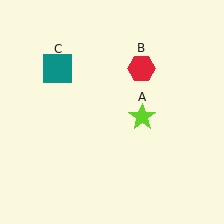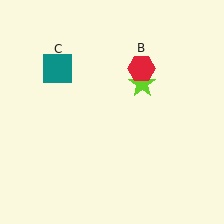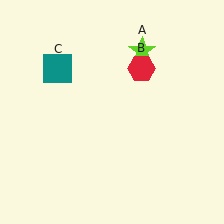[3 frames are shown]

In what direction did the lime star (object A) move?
The lime star (object A) moved up.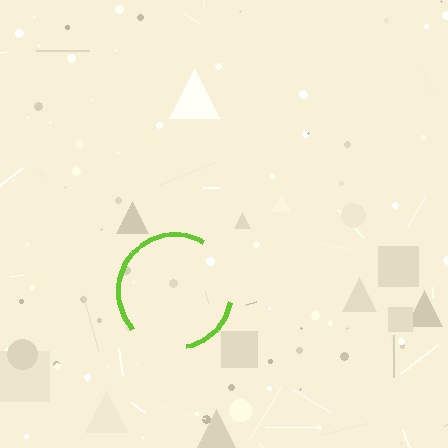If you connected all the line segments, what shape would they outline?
They would outline a circle.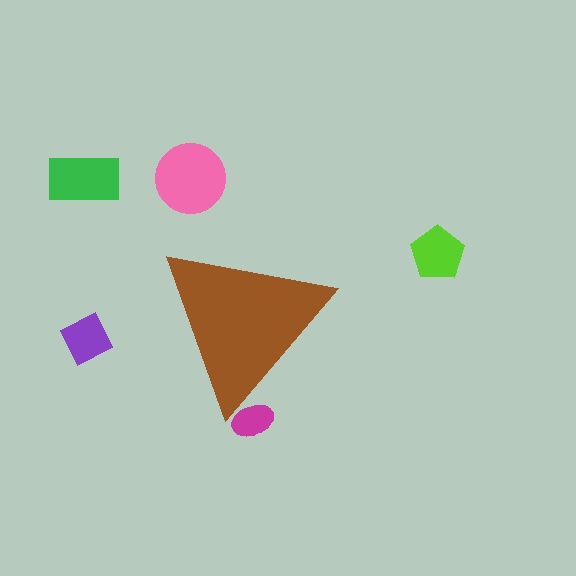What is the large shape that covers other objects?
A brown triangle.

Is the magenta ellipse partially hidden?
Yes, the magenta ellipse is partially hidden behind the brown triangle.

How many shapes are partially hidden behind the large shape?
1 shape is partially hidden.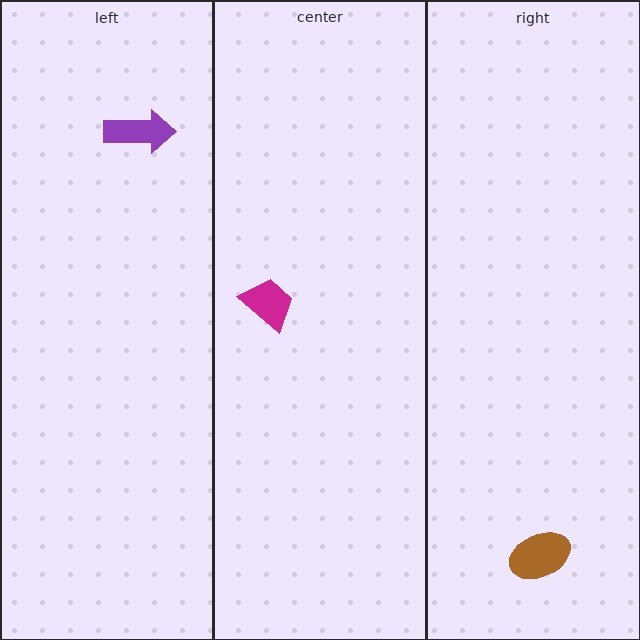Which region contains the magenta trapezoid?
The center region.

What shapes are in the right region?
The brown ellipse.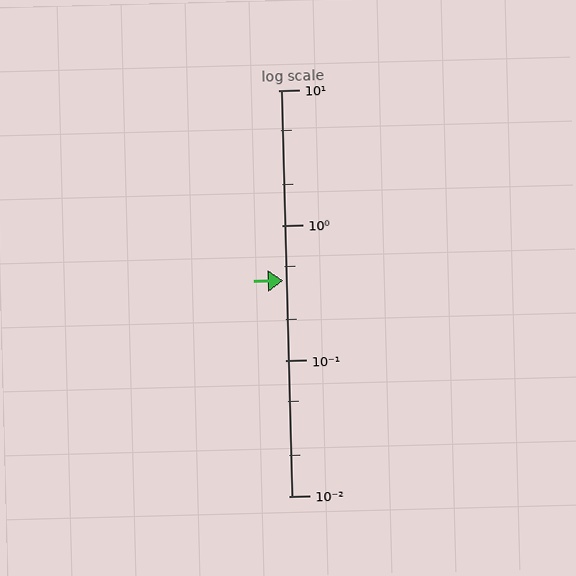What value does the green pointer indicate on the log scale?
The pointer indicates approximately 0.39.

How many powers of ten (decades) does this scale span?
The scale spans 3 decades, from 0.01 to 10.